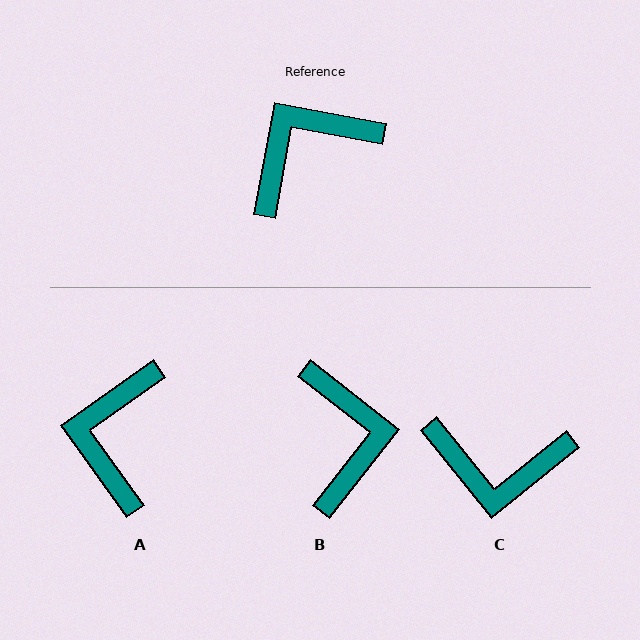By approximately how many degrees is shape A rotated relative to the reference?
Approximately 46 degrees counter-clockwise.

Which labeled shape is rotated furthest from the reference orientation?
C, about 139 degrees away.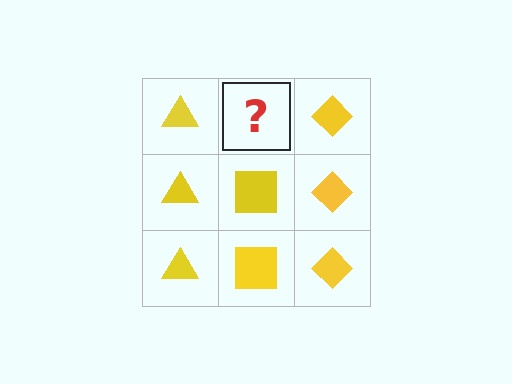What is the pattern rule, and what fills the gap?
The rule is that each column has a consistent shape. The gap should be filled with a yellow square.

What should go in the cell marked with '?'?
The missing cell should contain a yellow square.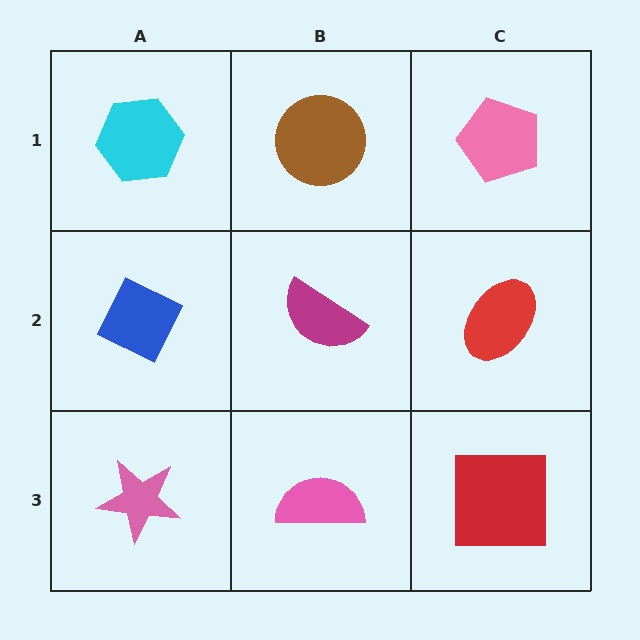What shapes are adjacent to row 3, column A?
A blue diamond (row 2, column A), a pink semicircle (row 3, column B).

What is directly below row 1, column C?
A red ellipse.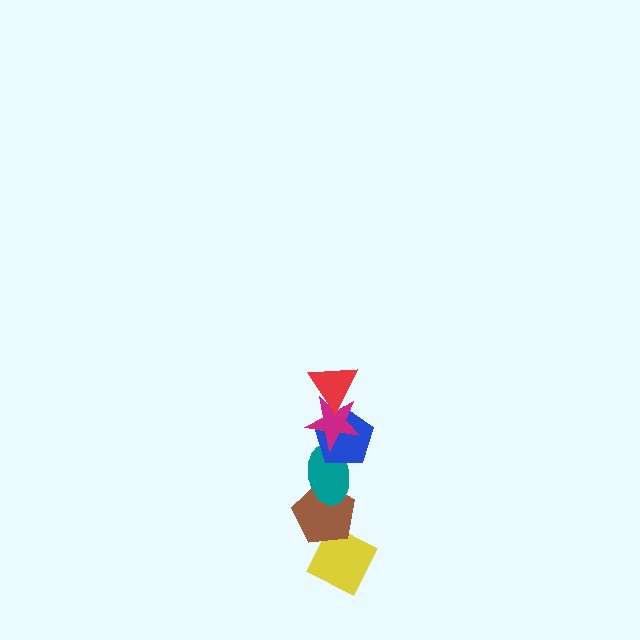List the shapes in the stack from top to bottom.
From top to bottom: the red triangle, the magenta star, the blue pentagon, the teal ellipse, the brown pentagon, the yellow diamond.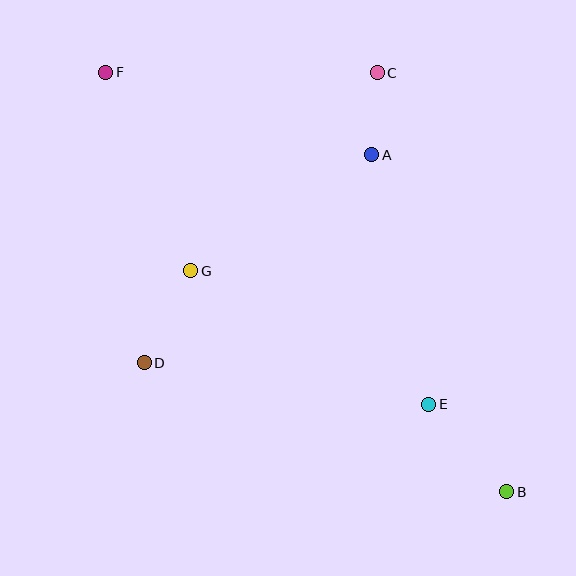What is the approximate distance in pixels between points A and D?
The distance between A and D is approximately 308 pixels.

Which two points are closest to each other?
Points A and C are closest to each other.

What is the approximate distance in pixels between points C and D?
The distance between C and D is approximately 372 pixels.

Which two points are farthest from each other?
Points B and F are farthest from each other.